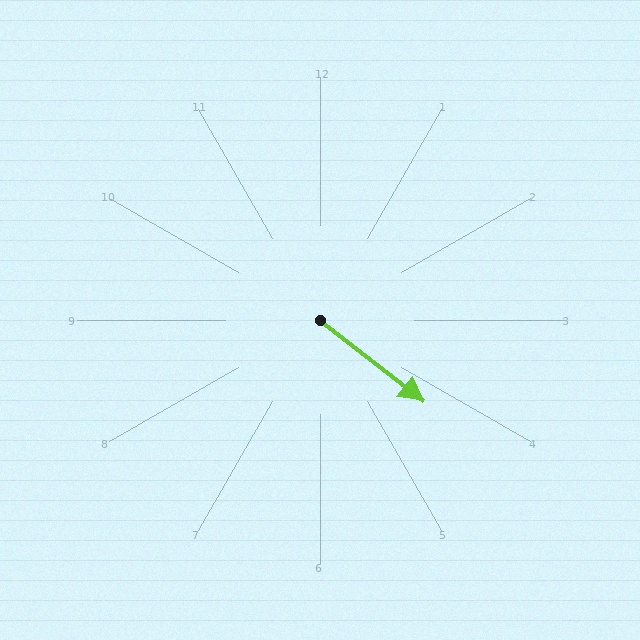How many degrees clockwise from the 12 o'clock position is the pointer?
Approximately 128 degrees.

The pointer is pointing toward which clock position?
Roughly 4 o'clock.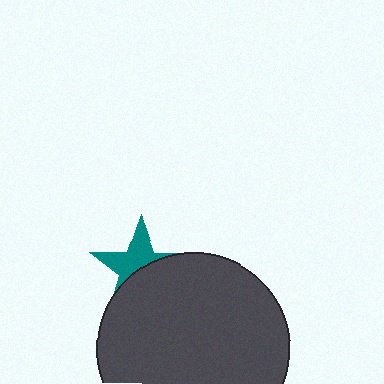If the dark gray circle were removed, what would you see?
You would see the complete teal star.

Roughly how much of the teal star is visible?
About half of it is visible (roughly 46%).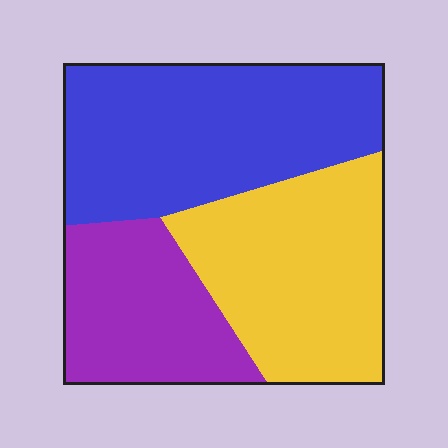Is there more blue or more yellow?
Blue.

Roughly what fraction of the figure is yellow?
Yellow covers roughly 35% of the figure.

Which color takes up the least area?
Purple, at roughly 25%.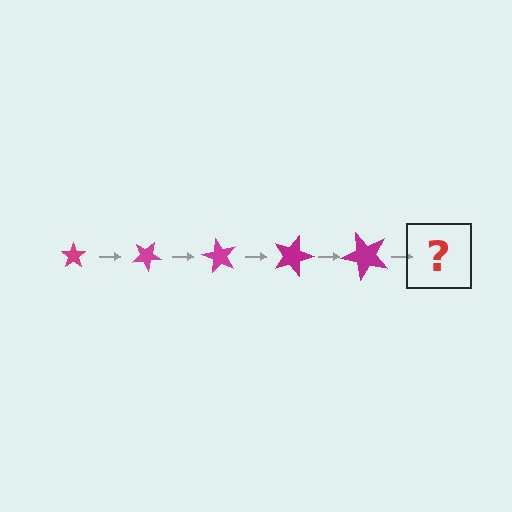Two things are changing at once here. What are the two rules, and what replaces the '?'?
The two rules are that the star grows larger each step and it rotates 30 degrees each step. The '?' should be a star, larger than the previous one and rotated 150 degrees from the start.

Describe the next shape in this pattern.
It should be a star, larger than the previous one and rotated 150 degrees from the start.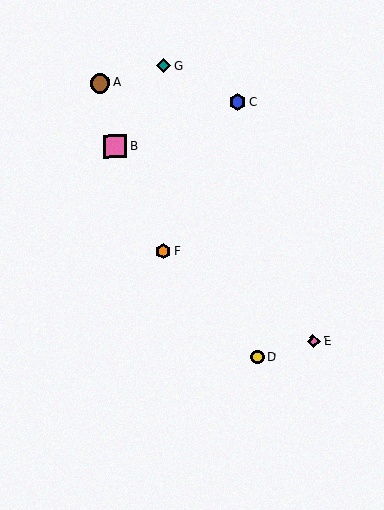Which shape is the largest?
The pink square (labeled B) is the largest.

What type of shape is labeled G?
Shape G is a teal diamond.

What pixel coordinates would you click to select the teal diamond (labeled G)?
Click at (164, 66) to select the teal diamond G.